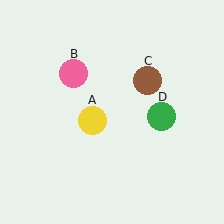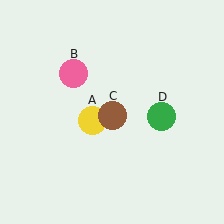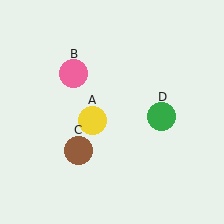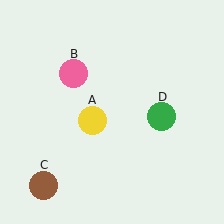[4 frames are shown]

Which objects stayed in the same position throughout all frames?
Yellow circle (object A) and pink circle (object B) and green circle (object D) remained stationary.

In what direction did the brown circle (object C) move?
The brown circle (object C) moved down and to the left.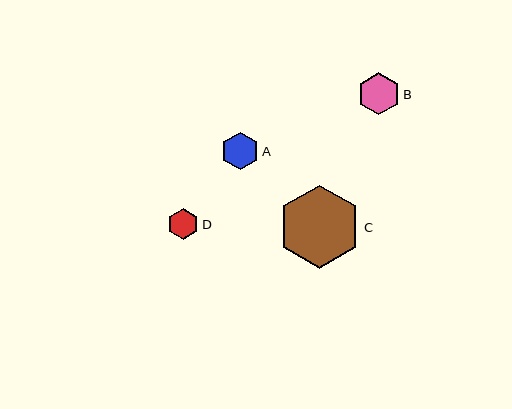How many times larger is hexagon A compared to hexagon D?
Hexagon A is approximately 1.2 times the size of hexagon D.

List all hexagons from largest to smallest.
From largest to smallest: C, B, A, D.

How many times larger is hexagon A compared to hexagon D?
Hexagon A is approximately 1.2 times the size of hexagon D.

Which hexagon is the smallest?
Hexagon D is the smallest with a size of approximately 32 pixels.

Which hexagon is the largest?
Hexagon C is the largest with a size of approximately 83 pixels.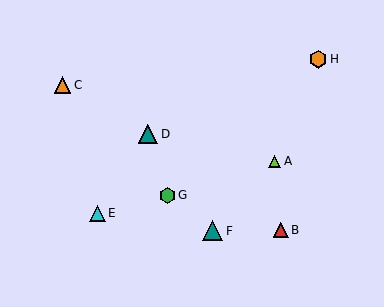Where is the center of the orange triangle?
The center of the orange triangle is at (63, 85).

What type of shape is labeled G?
Shape G is a green hexagon.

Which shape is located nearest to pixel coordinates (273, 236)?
The red triangle (labeled B) at (281, 230) is nearest to that location.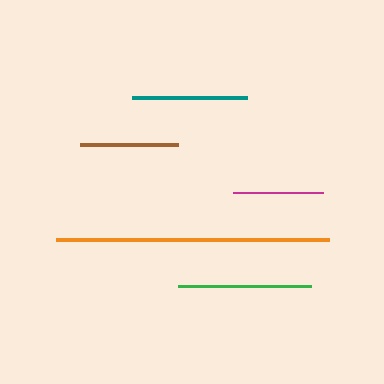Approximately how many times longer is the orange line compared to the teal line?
The orange line is approximately 2.4 times the length of the teal line.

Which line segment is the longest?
The orange line is the longest at approximately 273 pixels.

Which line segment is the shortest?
The magenta line is the shortest at approximately 91 pixels.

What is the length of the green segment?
The green segment is approximately 133 pixels long.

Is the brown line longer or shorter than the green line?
The green line is longer than the brown line.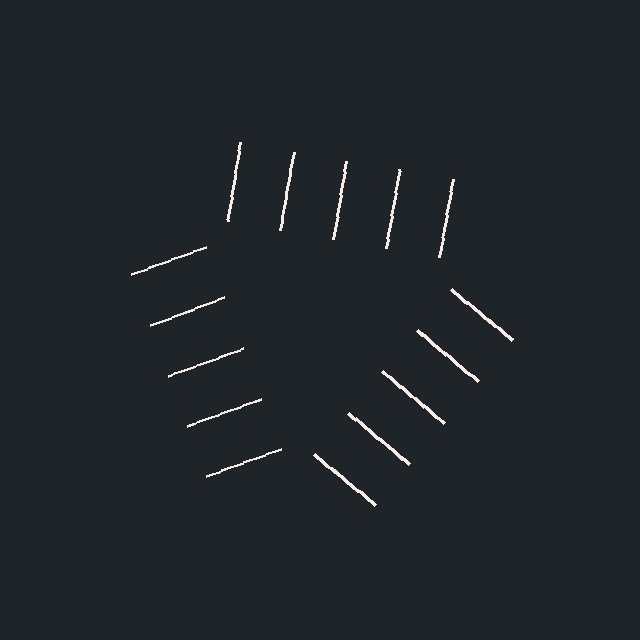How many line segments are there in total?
15 — 5 along each of the 3 edges.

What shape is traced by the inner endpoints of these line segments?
An illusory triangle — the line segments terminate on its edges but no continuous stroke is drawn.